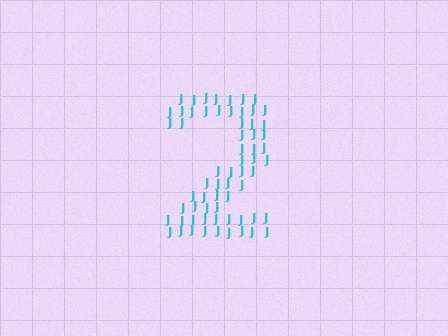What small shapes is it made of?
It is made of small letter J's.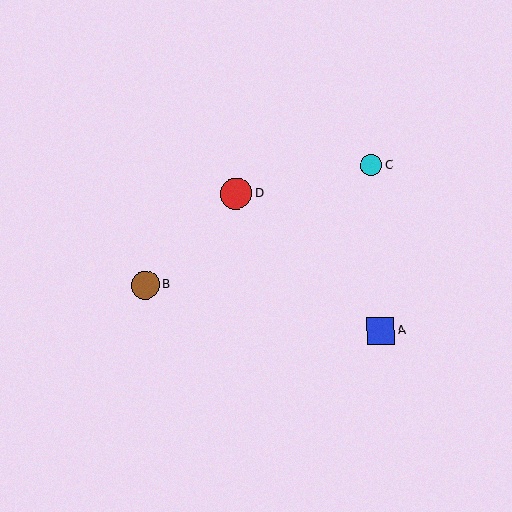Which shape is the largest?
The red circle (labeled D) is the largest.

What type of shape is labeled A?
Shape A is a blue square.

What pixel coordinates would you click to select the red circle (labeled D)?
Click at (236, 194) to select the red circle D.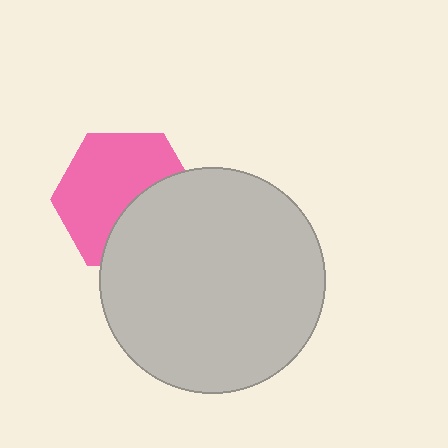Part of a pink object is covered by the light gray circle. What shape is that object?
It is a hexagon.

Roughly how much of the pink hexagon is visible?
About half of it is visible (roughly 61%).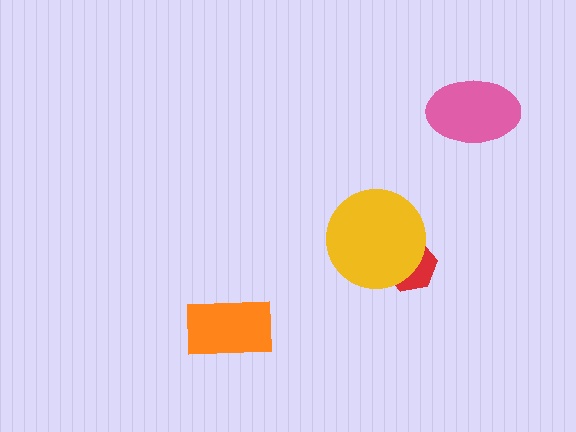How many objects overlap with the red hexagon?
1 object overlaps with the red hexagon.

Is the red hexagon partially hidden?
Yes, it is partially covered by another shape.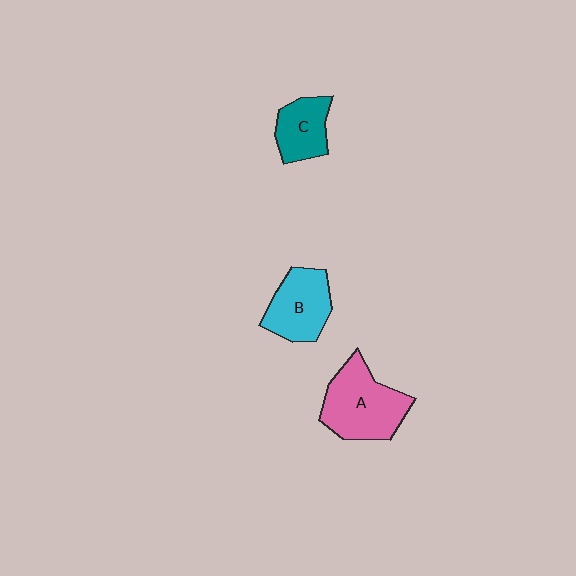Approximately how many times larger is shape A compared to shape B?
Approximately 1.3 times.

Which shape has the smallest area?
Shape C (teal).